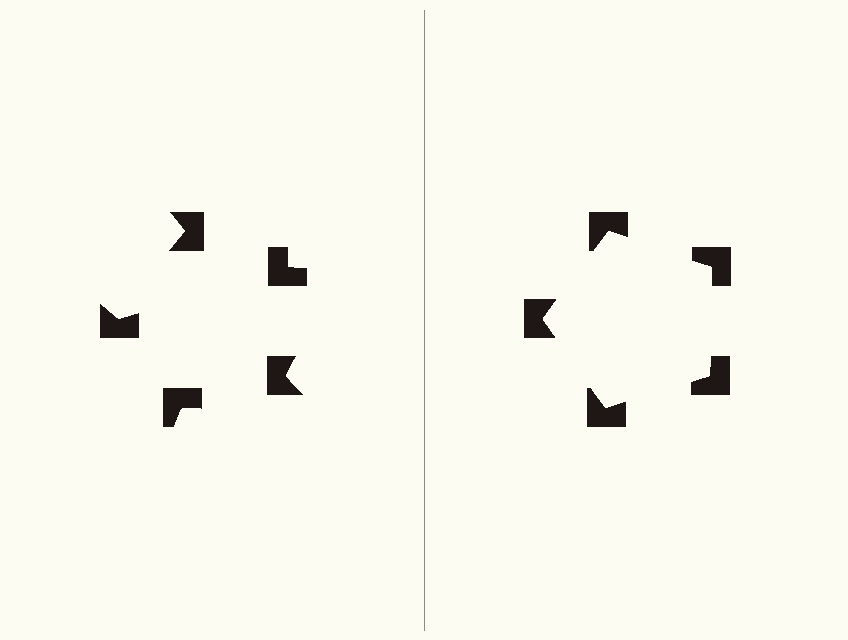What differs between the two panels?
The notched squares are positioned identically on both sides; only the wedge orientations differ. On the right they align to a pentagon; on the left they are misaligned.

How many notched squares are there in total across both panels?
10 — 5 on each side.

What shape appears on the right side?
An illusory pentagon.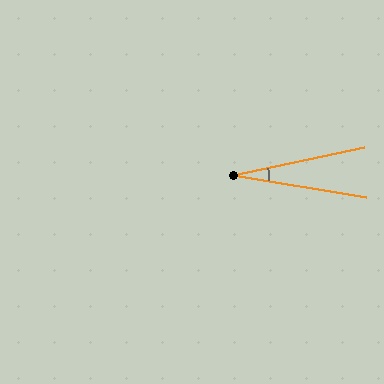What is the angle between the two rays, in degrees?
Approximately 22 degrees.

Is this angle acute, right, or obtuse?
It is acute.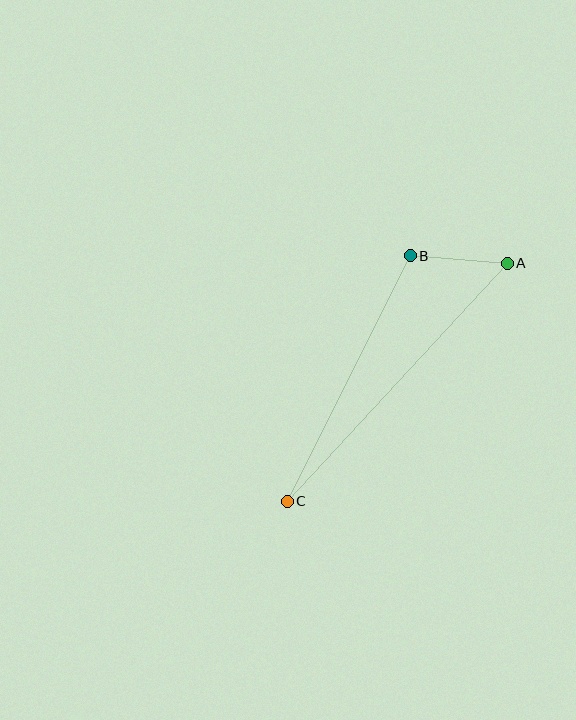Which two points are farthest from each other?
Points A and C are farthest from each other.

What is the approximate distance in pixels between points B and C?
The distance between B and C is approximately 275 pixels.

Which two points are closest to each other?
Points A and B are closest to each other.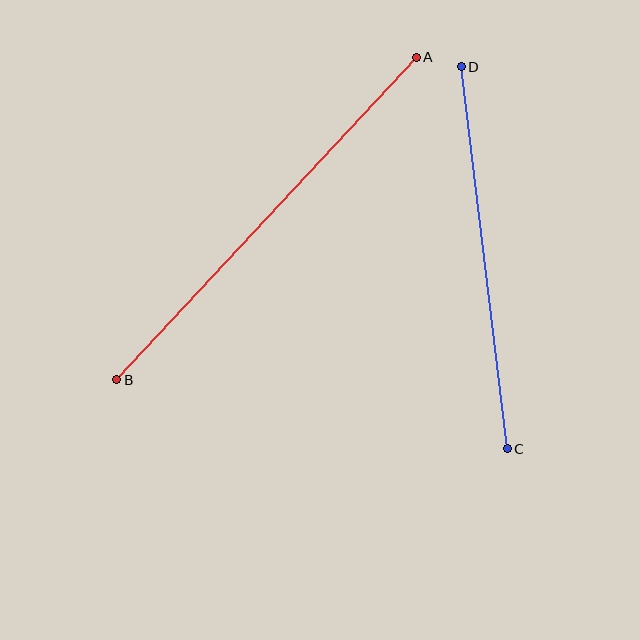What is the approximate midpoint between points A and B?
The midpoint is at approximately (267, 218) pixels.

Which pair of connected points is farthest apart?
Points A and B are farthest apart.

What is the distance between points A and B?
The distance is approximately 440 pixels.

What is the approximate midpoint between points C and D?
The midpoint is at approximately (484, 258) pixels.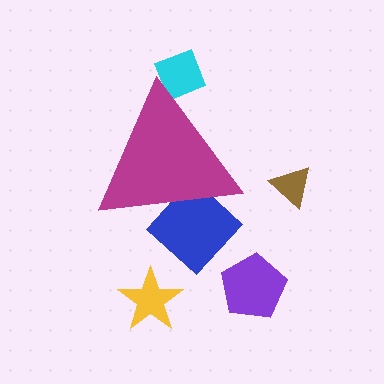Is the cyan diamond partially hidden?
Yes, the cyan diamond is partially hidden behind the magenta triangle.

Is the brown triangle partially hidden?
No, the brown triangle is fully visible.